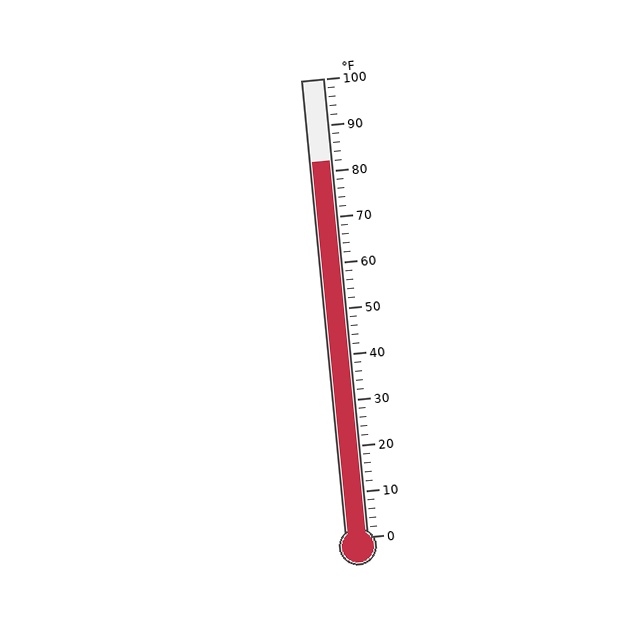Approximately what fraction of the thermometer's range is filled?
The thermometer is filled to approximately 80% of its range.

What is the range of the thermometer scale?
The thermometer scale ranges from 0°F to 100°F.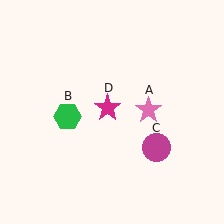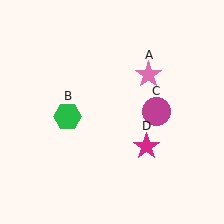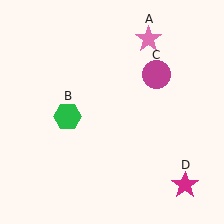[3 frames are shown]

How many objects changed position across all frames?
3 objects changed position: pink star (object A), magenta circle (object C), magenta star (object D).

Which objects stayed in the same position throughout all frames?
Green hexagon (object B) remained stationary.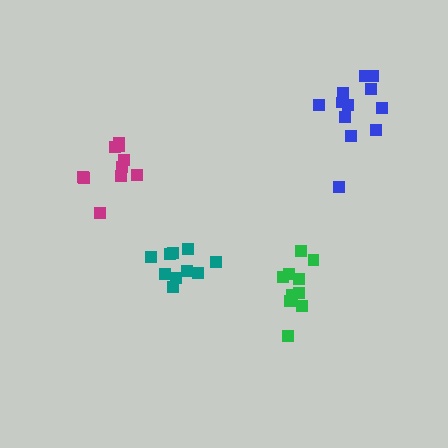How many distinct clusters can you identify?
There are 4 distinct clusters.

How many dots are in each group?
Group 1: 10 dots, Group 2: 10 dots, Group 3: 10 dots, Group 4: 12 dots (42 total).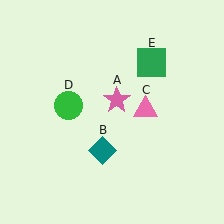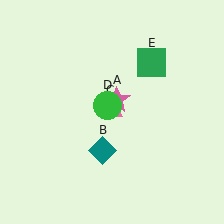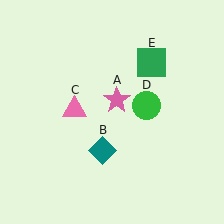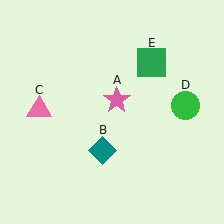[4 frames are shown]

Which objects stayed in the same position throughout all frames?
Pink star (object A) and teal diamond (object B) and green square (object E) remained stationary.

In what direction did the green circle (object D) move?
The green circle (object D) moved right.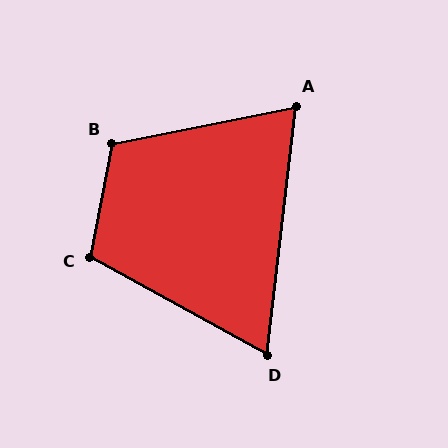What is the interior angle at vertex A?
Approximately 72 degrees (acute).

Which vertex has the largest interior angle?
B, at approximately 112 degrees.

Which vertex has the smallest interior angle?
D, at approximately 68 degrees.